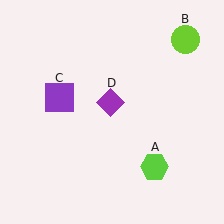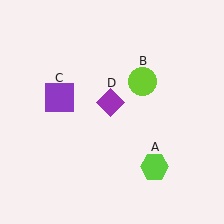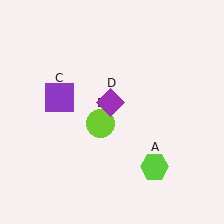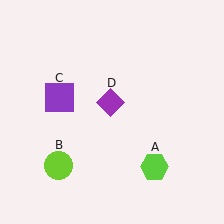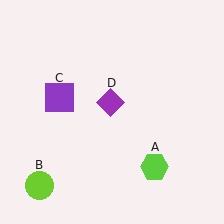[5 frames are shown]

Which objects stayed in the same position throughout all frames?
Lime hexagon (object A) and purple square (object C) and purple diamond (object D) remained stationary.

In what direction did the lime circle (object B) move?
The lime circle (object B) moved down and to the left.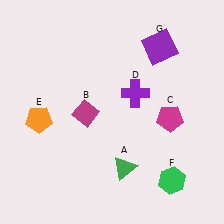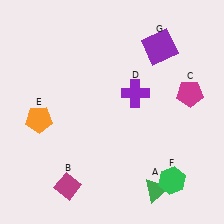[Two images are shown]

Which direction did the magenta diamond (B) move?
The magenta diamond (B) moved down.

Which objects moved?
The objects that moved are: the green triangle (A), the magenta diamond (B), the magenta pentagon (C).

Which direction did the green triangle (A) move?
The green triangle (A) moved right.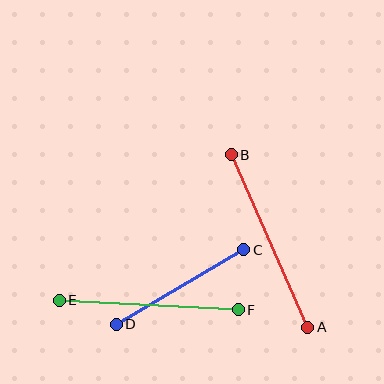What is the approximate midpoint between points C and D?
The midpoint is at approximately (180, 287) pixels.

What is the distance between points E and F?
The distance is approximately 179 pixels.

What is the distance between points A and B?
The distance is approximately 189 pixels.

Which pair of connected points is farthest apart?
Points A and B are farthest apart.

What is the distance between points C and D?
The distance is approximately 147 pixels.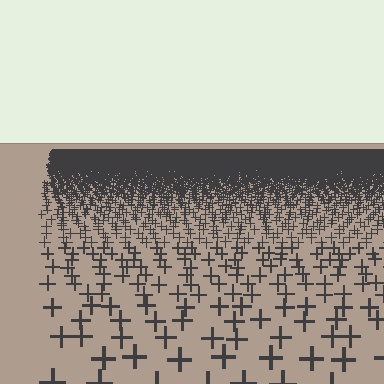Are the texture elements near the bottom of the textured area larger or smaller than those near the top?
Larger. Near the bottom, elements are closer to the viewer and appear at a bigger on-screen size.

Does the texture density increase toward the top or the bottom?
Density increases toward the top.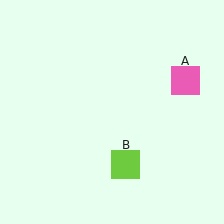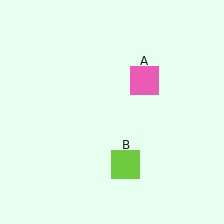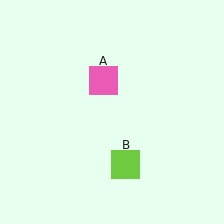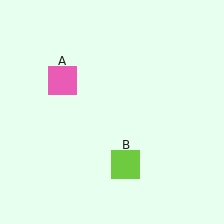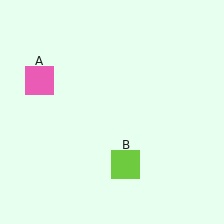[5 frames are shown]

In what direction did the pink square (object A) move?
The pink square (object A) moved left.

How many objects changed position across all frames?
1 object changed position: pink square (object A).